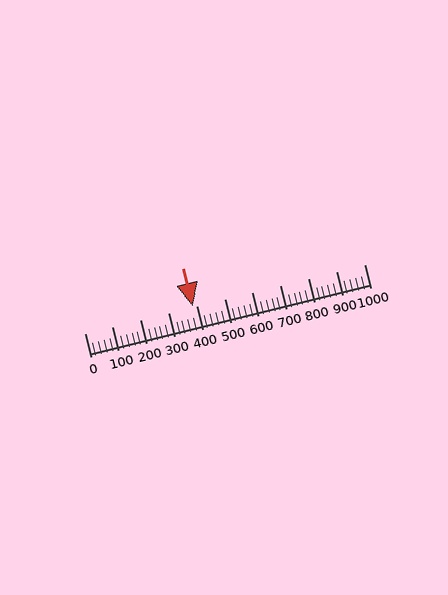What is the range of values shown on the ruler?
The ruler shows values from 0 to 1000.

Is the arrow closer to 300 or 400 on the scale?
The arrow is closer to 400.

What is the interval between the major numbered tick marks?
The major tick marks are spaced 100 units apart.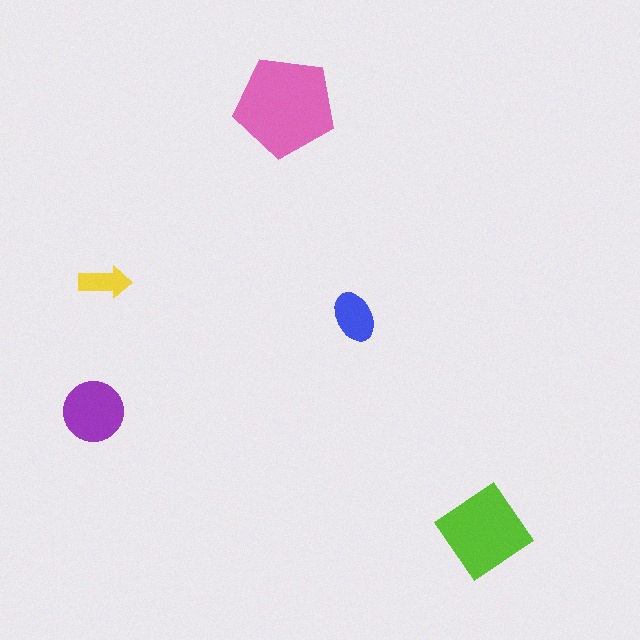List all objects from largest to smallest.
The pink pentagon, the lime diamond, the purple circle, the blue ellipse, the yellow arrow.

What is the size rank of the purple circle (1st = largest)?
3rd.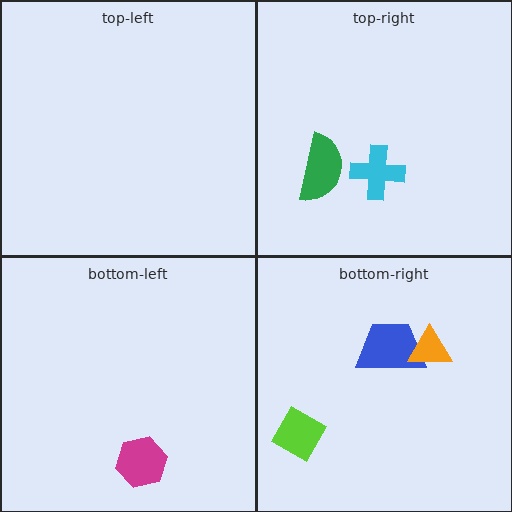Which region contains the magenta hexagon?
The bottom-left region.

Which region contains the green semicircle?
The top-right region.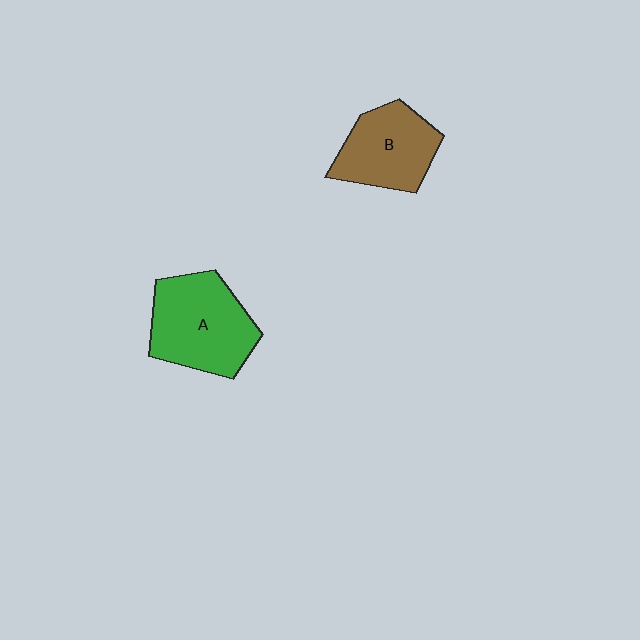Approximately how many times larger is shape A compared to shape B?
Approximately 1.3 times.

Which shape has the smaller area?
Shape B (brown).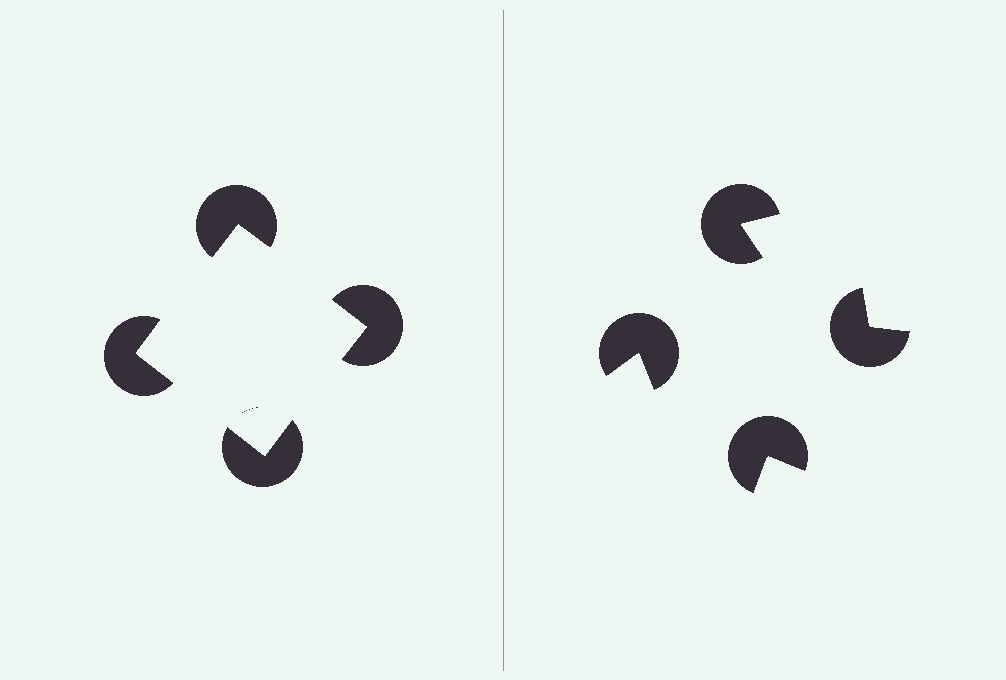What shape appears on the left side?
An illusory square.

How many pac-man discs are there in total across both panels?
8 — 4 on each side.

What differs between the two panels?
The pac-man discs are positioned identically on both sides; only the wedge orientations differ. On the left they align to a square; on the right they are misaligned.